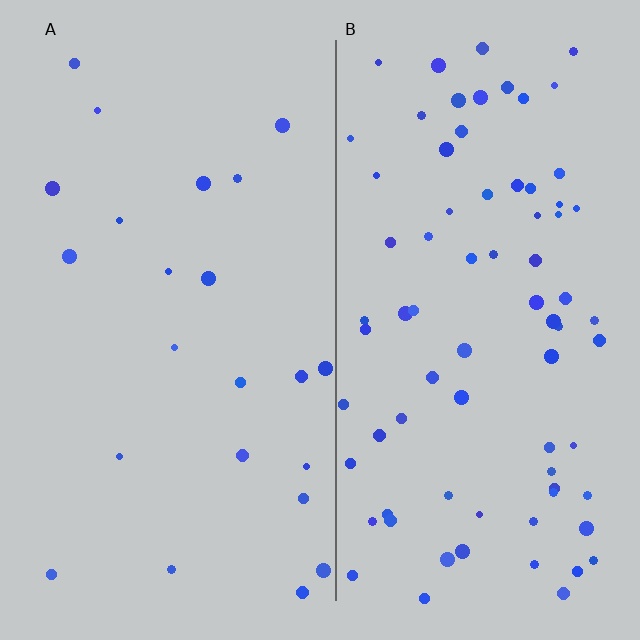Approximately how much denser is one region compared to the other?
Approximately 3.4× — region B over region A.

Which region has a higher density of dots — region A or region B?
B (the right).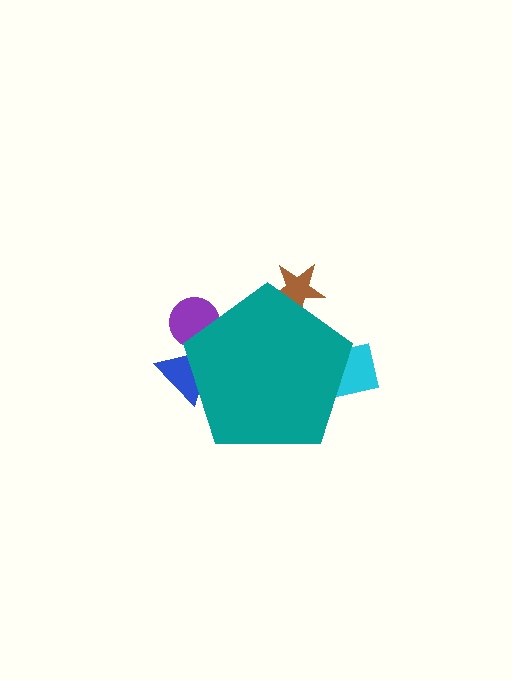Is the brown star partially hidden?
Yes, the brown star is partially hidden behind the teal pentagon.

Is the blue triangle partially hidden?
Yes, the blue triangle is partially hidden behind the teal pentagon.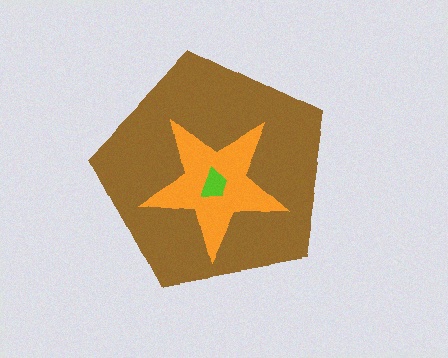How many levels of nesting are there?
3.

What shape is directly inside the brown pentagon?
The orange star.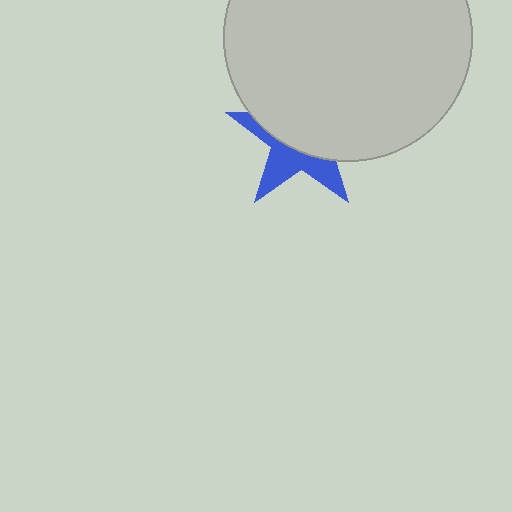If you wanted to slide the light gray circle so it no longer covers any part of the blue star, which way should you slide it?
Slide it up — that is the most direct way to separate the two shapes.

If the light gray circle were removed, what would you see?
You would see the complete blue star.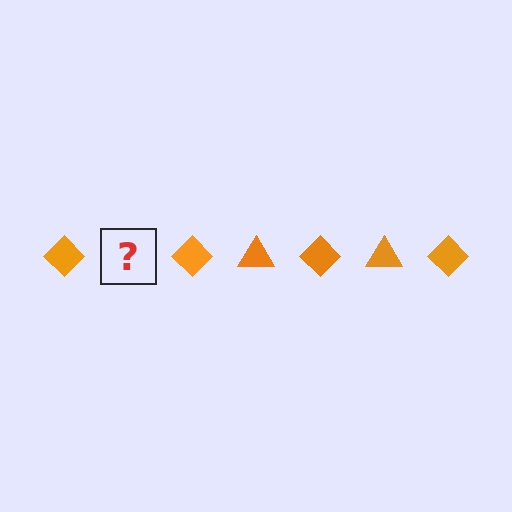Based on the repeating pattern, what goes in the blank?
The blank should be an orange triangle.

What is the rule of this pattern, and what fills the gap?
The rule is that the pattern cycles through diamond, triangle shapes in orange. The gap should be filled with an orange triangle.